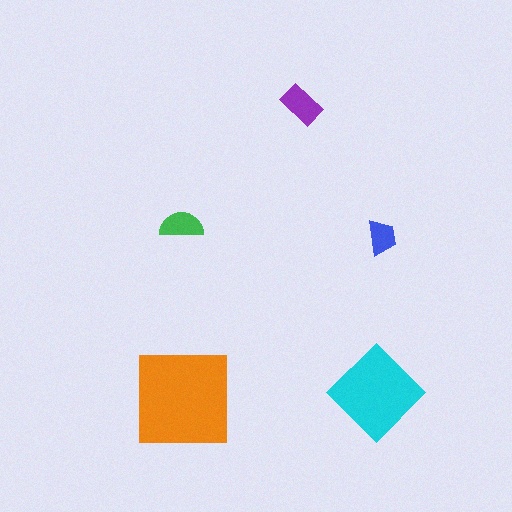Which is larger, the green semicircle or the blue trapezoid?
The green semicircle.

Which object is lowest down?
The orange square is bottommost.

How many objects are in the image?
There are 5 objects in the image.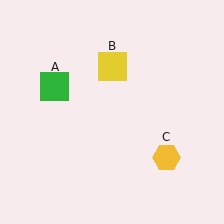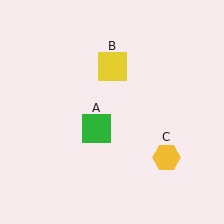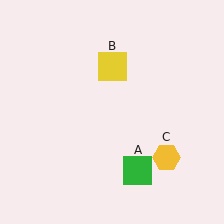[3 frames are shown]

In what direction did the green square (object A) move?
The green square (object A) moved down and to the right.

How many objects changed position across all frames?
1 object changed position: green square (object A).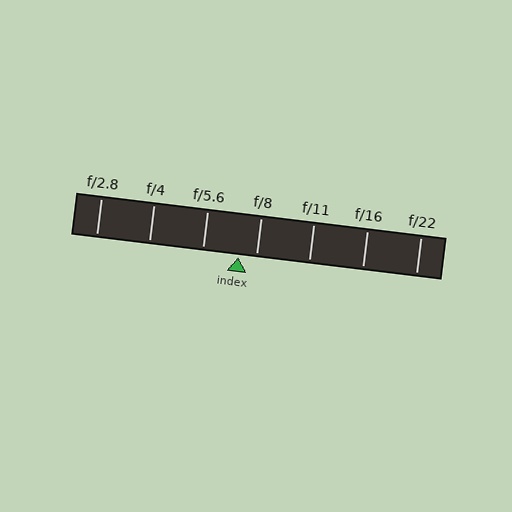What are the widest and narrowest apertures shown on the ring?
The widest aperture shown is f/2.8 and the narrowest is f/22.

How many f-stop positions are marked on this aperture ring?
There are 7 f-stop positions marked.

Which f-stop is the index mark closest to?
The index mark is closest to f/8.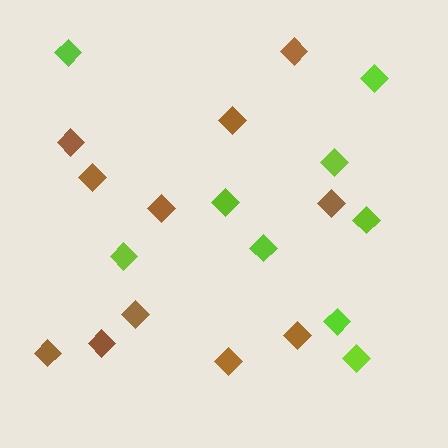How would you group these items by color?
There are 2 groups: one group of lime diamonds (9) and one group of brown diamonds (11).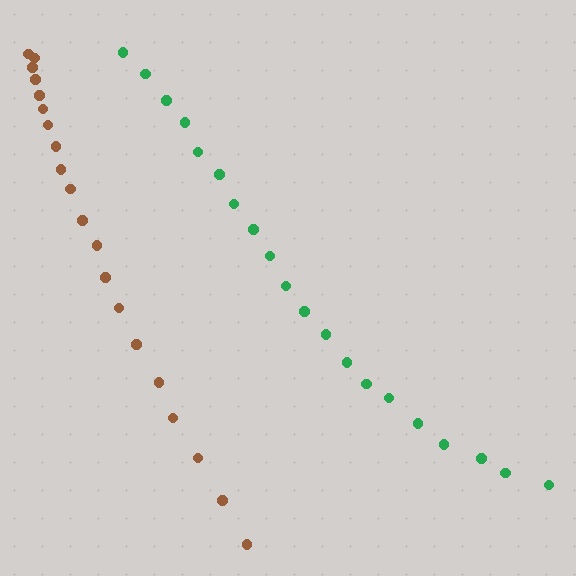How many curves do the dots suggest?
There are 2 distinct paths.